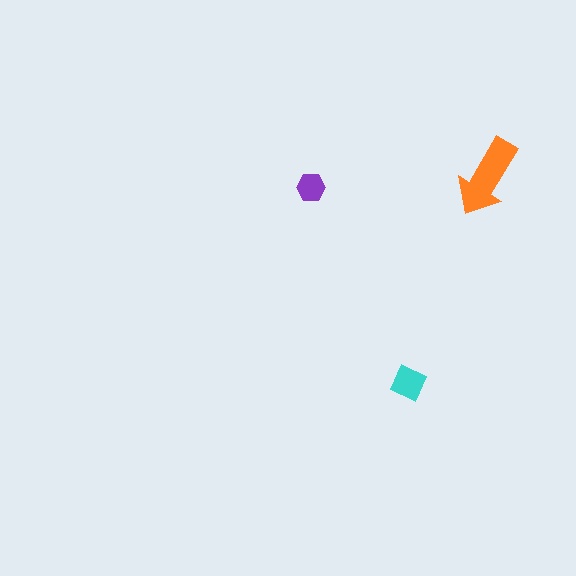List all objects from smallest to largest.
The purple hexagon, the cyan diamond, the orange arrow.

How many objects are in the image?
There are 3 objects in the image.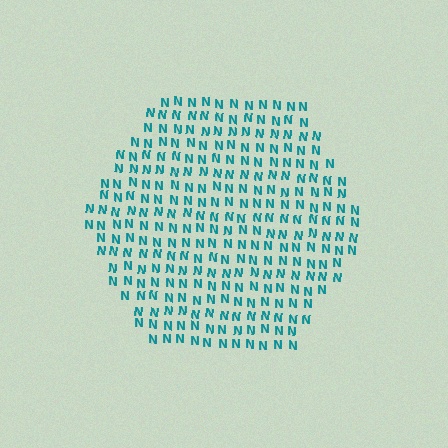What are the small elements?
The small elements are letter N's.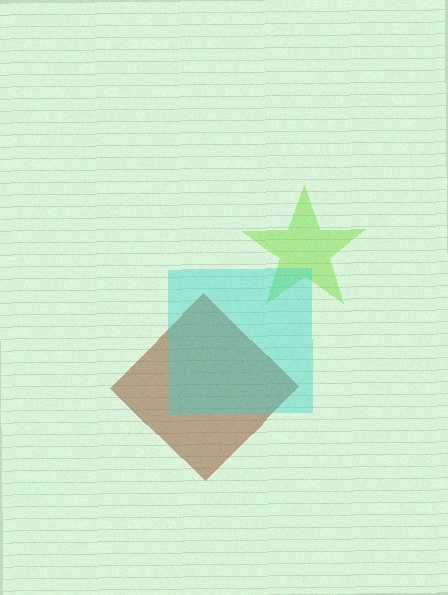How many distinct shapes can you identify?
There are 3 distinct shapes: a lime star, a brown diamond, a cyan square.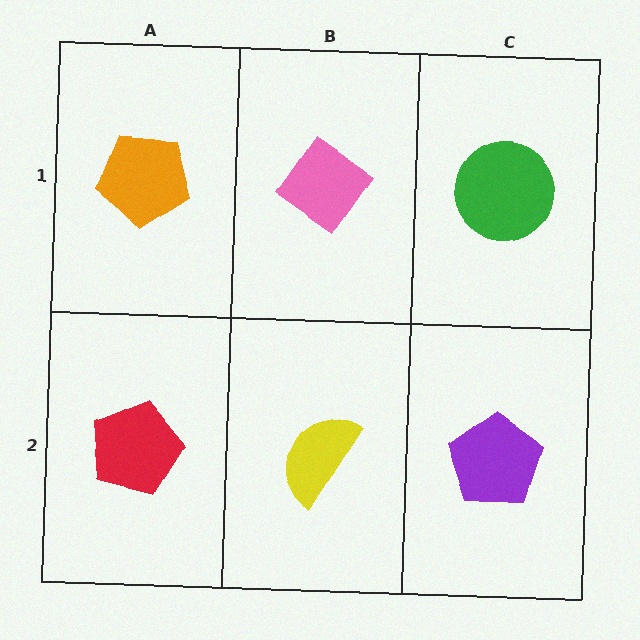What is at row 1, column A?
An orange pentagon.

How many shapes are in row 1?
3 shapes.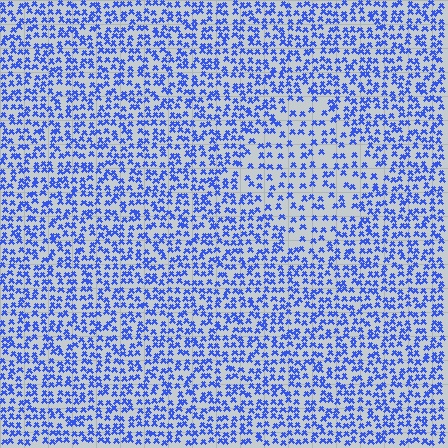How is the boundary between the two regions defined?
The boundary is defined by a change in element density (approximately 1.8x ratio). All elements are the same color, size, and shape.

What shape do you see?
I see a diamond.